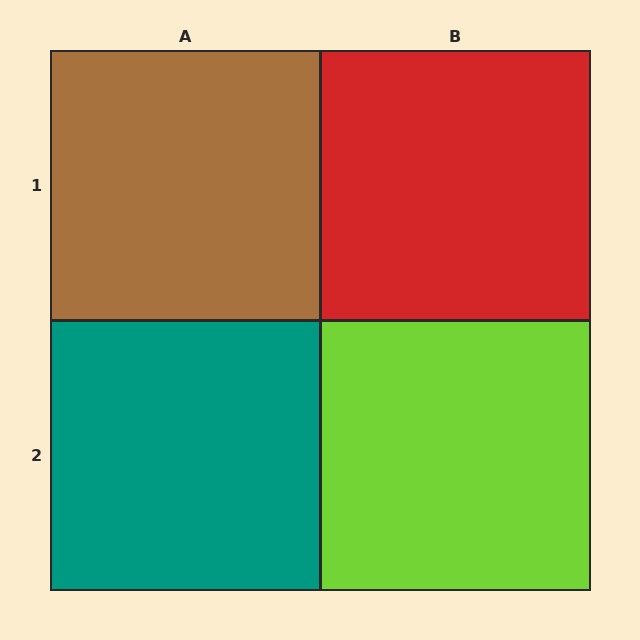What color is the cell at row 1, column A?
Brown.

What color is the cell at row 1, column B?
Red.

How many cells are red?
1 cell is red.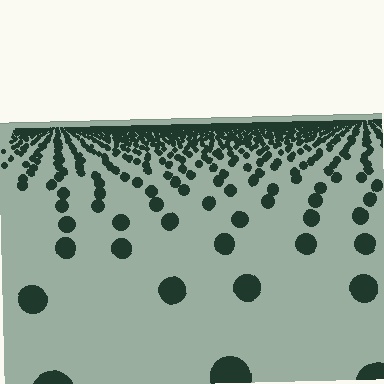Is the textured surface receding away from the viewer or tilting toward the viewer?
The surface is receding away from the viewer. Texture elements get smaller and denser toward the top.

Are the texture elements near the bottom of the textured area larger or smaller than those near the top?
Larger. Near the bottom, elements are closer to the viewer and appear at a bigger on-screen size.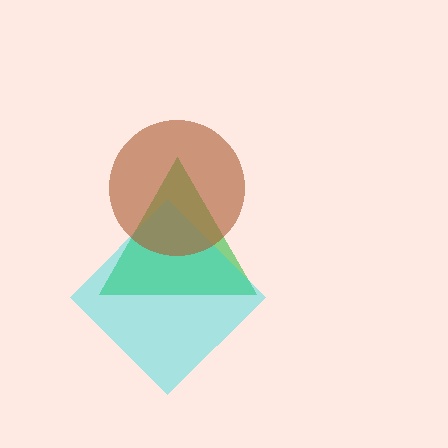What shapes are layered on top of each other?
The layered shapes are: a green triangle, a cyan diamond, a brown circle.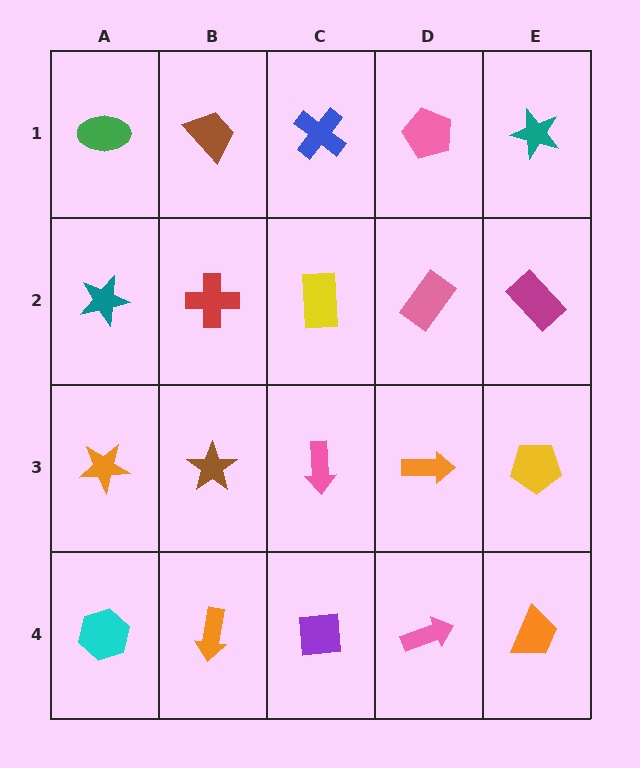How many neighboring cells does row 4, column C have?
3.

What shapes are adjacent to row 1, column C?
A yellow rectangle (row 2, column C), a brown trapezoid (row 1, column B), a pink pentagon (row 1, column D).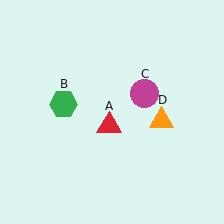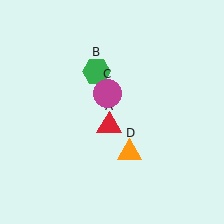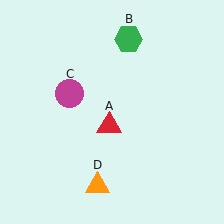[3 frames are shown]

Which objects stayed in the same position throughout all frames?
Red triangle (object A) remained stationary.